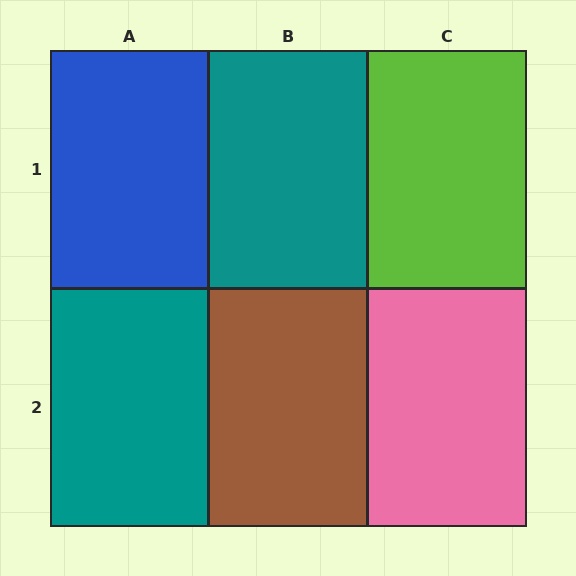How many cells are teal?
2 cells are teal.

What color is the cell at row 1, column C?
Lime.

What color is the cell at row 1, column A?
Blue.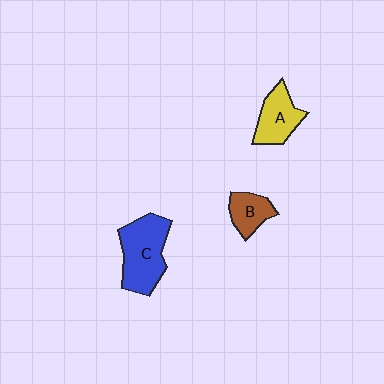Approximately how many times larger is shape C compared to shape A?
Approximately 1.6 times.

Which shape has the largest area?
Shape C (blue).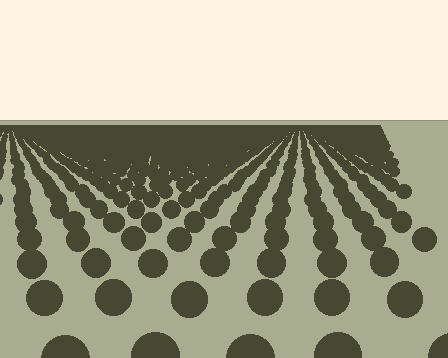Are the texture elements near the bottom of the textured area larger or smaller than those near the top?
Larger. Near the bottom, elements are closer to the viewer and appear at a bigger on-screen size.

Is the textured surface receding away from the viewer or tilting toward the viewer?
The surface is receding away from the viewer. Texture elements get smaller and denser toward the top.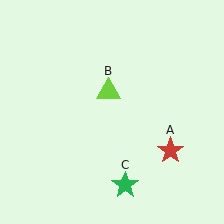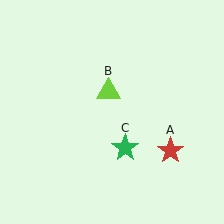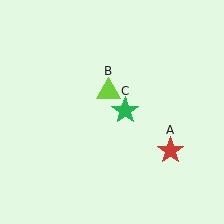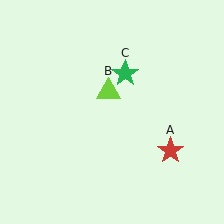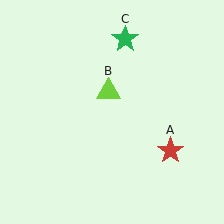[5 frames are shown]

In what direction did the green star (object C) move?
The green star (object C) moved up.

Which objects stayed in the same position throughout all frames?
Red star (object A) and lime triangle (object B) remained stationary.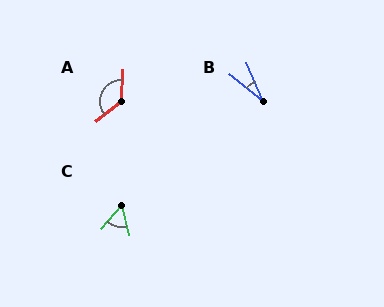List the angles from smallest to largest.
B (29°), C (54°), A (131°).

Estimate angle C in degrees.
Approximately 54 degrees.